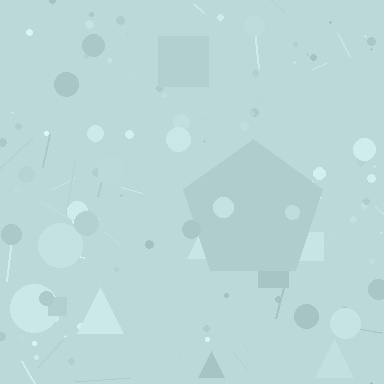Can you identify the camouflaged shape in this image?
The camouflaged shape is a pentagon.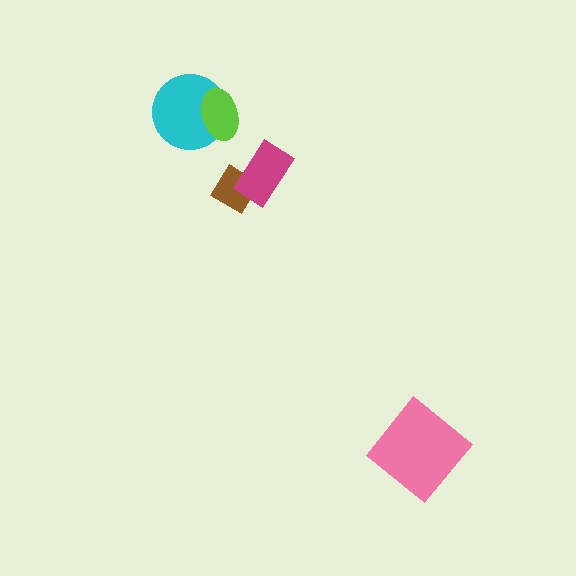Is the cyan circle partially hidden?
Yes, it is partially covered by another shape.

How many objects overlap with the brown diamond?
1 object overlaps with the brown diamond.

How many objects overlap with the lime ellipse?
1 object overlaps with the lime ellipse.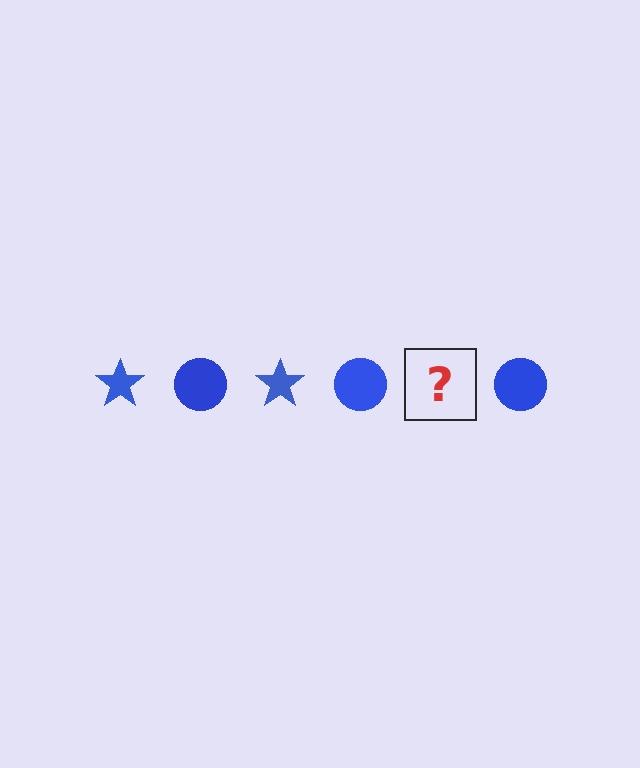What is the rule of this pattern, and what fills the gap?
The rule is that the pattern cycles through star, circle shapes in blue. The gap should be filled with a blue star.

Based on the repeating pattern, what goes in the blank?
The blank should be a blue star.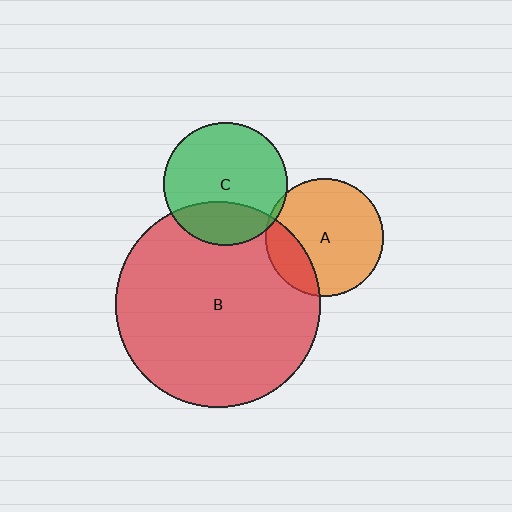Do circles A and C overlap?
Yes.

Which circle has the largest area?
Circle B (red).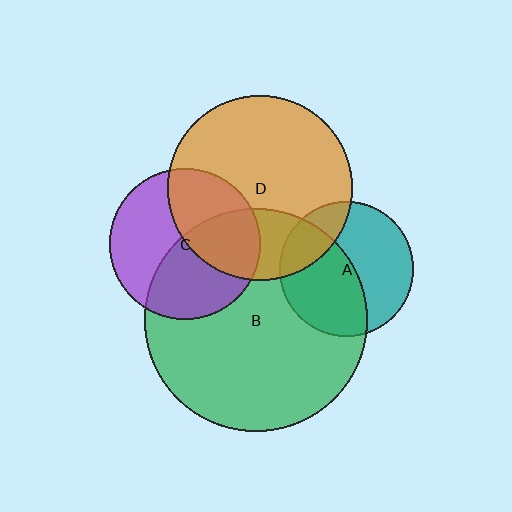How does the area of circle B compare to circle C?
Approximately 2.2 times.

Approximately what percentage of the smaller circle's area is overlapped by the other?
Approximately 30%.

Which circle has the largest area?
Circle B (green).